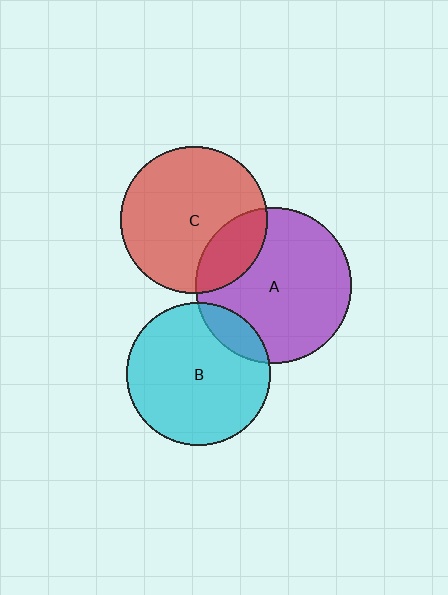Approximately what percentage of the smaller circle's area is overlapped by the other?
Approximately 15%.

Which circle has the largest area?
Circle A (purple).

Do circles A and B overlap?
Yes.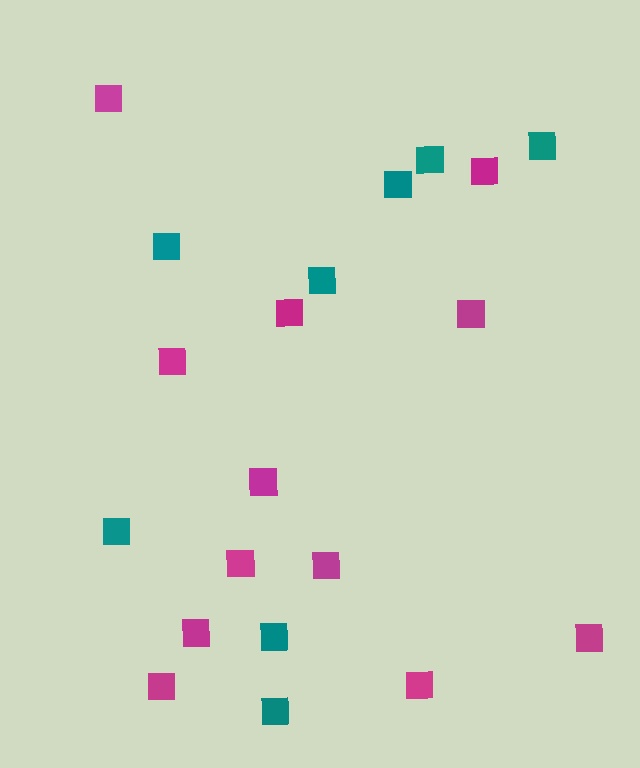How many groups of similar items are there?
There are 2 groups: one group of magenta squares (12) and one group of teal squares (8).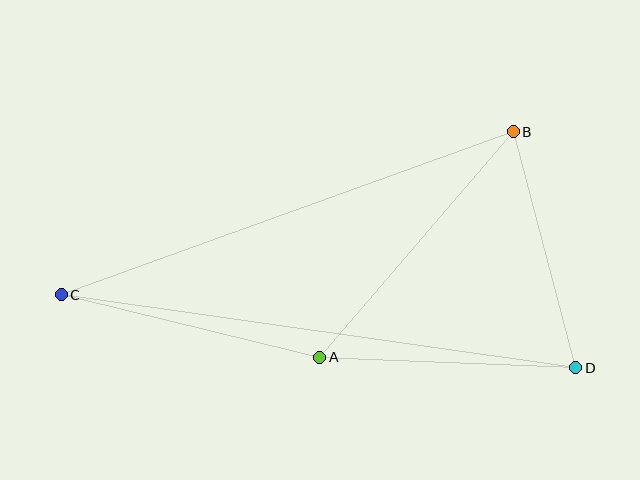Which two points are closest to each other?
Points B and D are closest to each other.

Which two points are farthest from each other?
Points C and D are farthest from each other.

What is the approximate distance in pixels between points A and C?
The distance between A and C is approximately 266 pixels.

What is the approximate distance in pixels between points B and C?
The distance between B and C is approximately 480 pixels.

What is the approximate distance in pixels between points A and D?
The distance between A and D is approximately 256 pixels.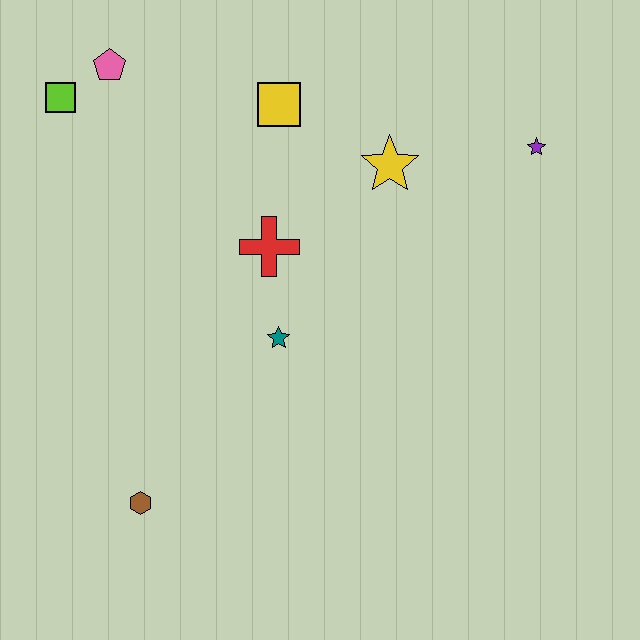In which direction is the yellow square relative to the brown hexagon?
The yellow square is above the brown hexagon.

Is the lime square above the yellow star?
Yes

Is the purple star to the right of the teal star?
Yes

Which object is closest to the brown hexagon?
The teal star is closest to the brown hexagon.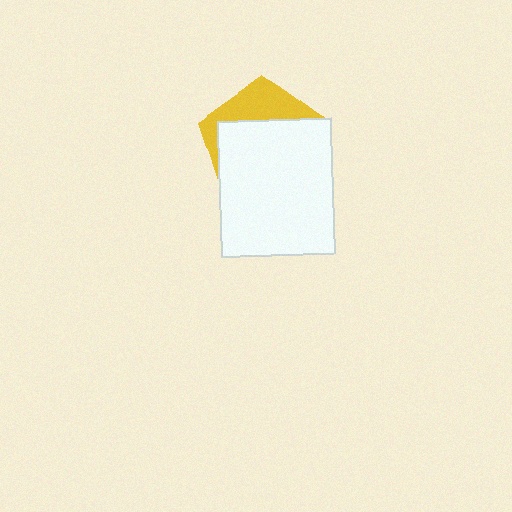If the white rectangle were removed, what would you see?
You would see the complete yellow pentagon.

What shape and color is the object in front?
The object in front is a white rectangle.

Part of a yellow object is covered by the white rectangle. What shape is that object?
It is a pentagon.